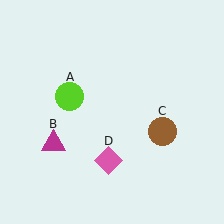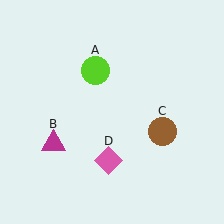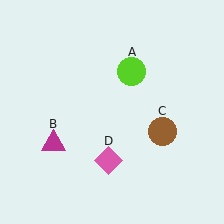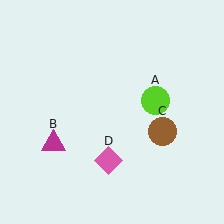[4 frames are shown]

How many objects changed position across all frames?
1 object changed position: lime circle (object A).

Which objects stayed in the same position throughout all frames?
Magenta triangle (object B) and brown circle (object C) and pink diamond (object D) remained stationary.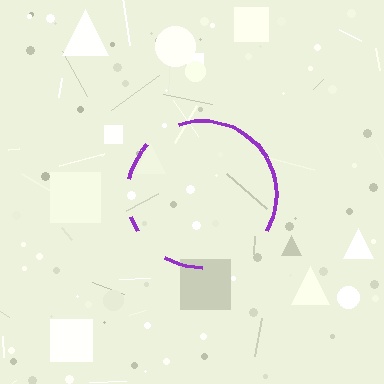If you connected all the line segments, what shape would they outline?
They would outline a circle.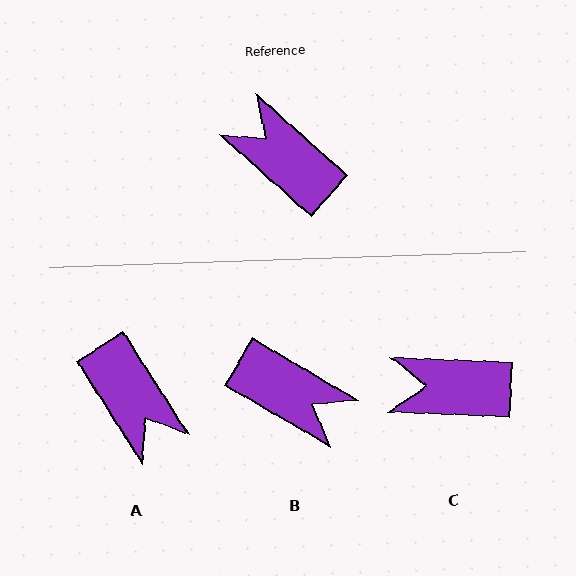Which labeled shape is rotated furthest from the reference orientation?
B, about 168 degrees away.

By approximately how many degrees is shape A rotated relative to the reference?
Approximately 164 degrees counter-clockwise.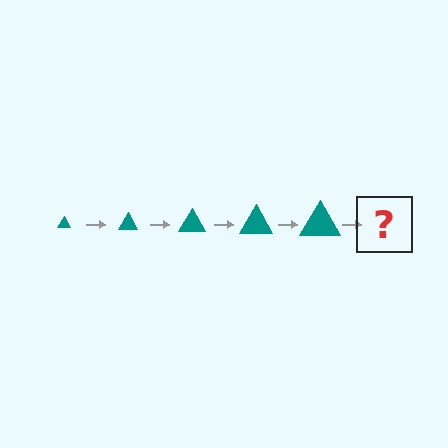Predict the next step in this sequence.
The next step is a teal triangle, larger than the previous one.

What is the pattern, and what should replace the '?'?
The pattern is that the triangle gets progressively larger each step. The '?' should be a teal triangle, larger than the previous one.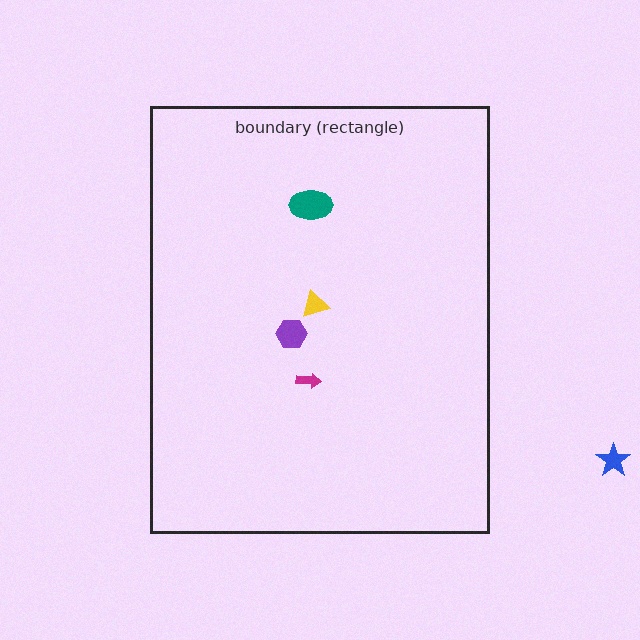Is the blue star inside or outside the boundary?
Outside.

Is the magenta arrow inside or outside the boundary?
Inside.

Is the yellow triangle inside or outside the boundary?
Inside.